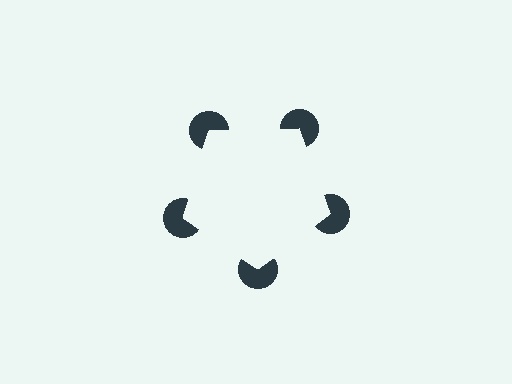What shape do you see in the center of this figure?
An illusory pentagon — its edges are inferred from the aligned wedge cuts in the pac-man discs, not physically drawn.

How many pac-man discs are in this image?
There are 5 — one at each vertex of the illusory pentagon.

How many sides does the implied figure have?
5 sides.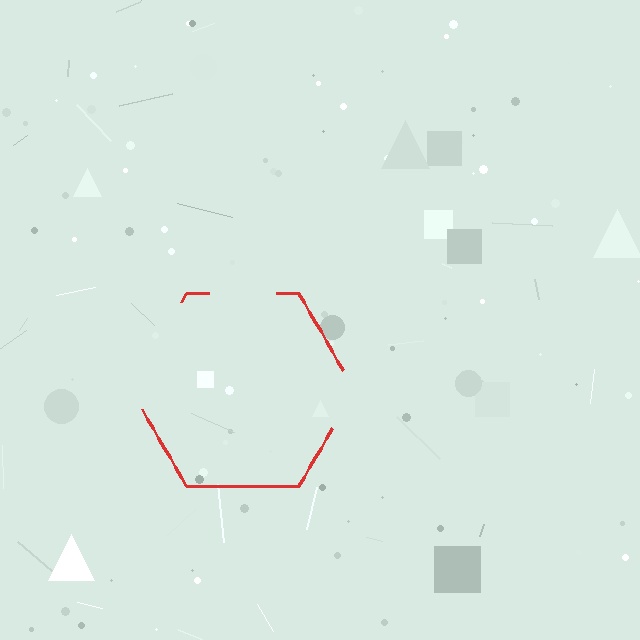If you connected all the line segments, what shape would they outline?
They would outline a hexagon.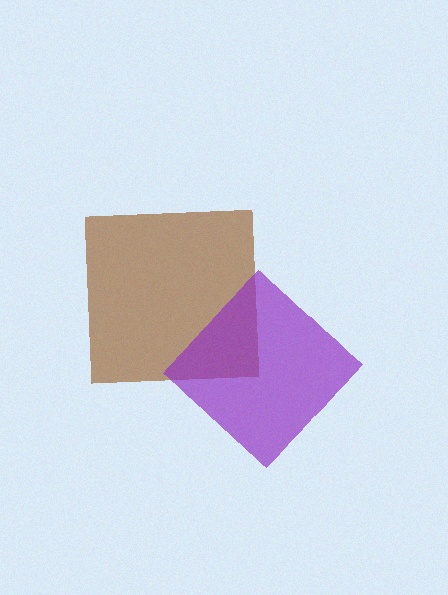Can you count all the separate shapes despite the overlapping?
Yes, there are 2 separate shapes.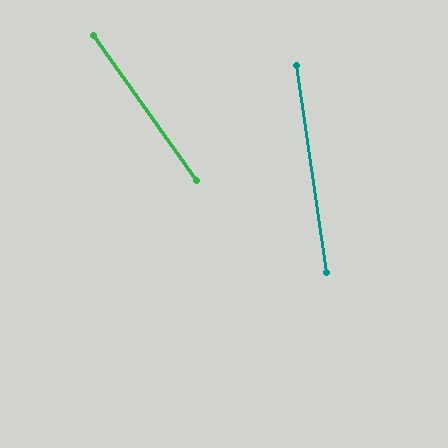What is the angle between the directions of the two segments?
Approximately 27 degrees.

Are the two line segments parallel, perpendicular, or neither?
Neither parallel nor perpendicular — they differ by about 27°.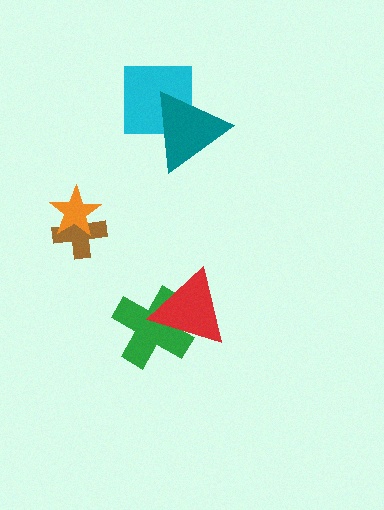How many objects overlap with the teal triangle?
1 object overlaps with the teal triangle.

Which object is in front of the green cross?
The red triangle is in front of the green cross.